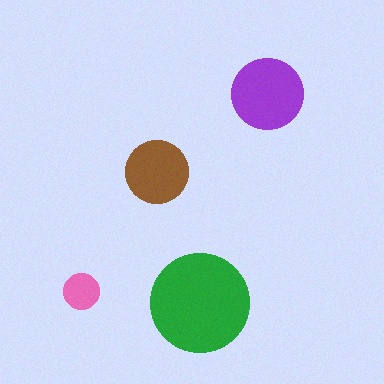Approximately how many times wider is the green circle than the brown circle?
About 1.5 times wider.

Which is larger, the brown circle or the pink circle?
The brown one.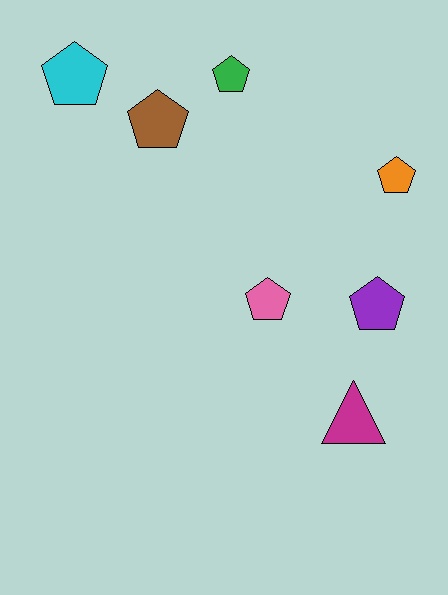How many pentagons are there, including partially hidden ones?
There are 6 pentagons.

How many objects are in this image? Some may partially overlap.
There are 7 objects.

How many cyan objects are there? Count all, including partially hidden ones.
There is 1 cyan object.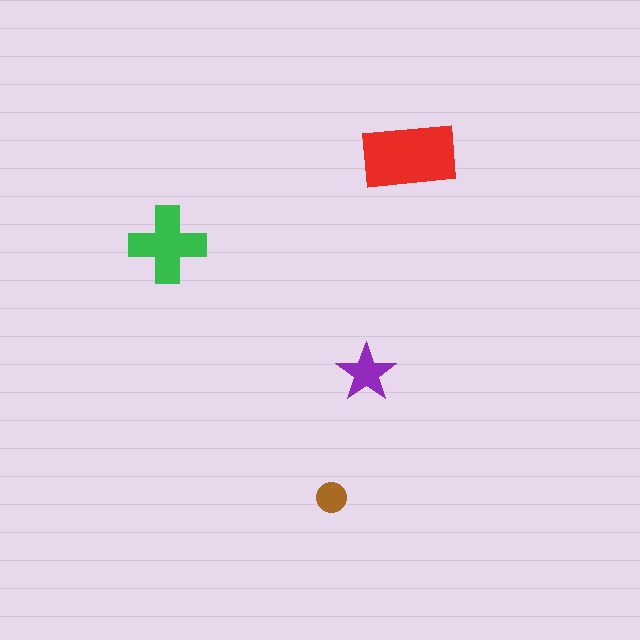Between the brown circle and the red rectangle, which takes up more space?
The red rectangle.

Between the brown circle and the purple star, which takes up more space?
The purple star.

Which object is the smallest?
The brown circle.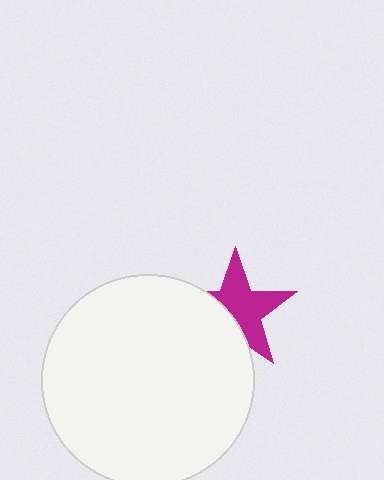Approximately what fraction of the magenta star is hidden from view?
Roughly 38% of the magenta star is hidden behind the white circle.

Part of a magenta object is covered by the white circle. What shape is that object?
It is a star.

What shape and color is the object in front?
The object in front is a white circle.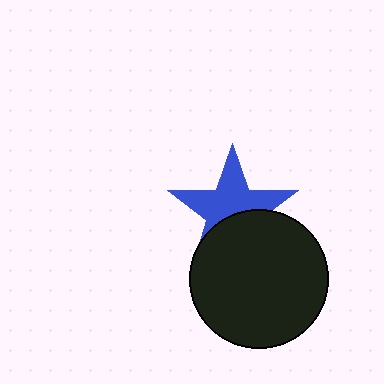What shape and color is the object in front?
The object in front is a black circle.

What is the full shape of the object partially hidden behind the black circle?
The partially hidden object is a blue star.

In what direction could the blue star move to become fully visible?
The blue star could move up. That would shift it out from behind the black circle entirely.